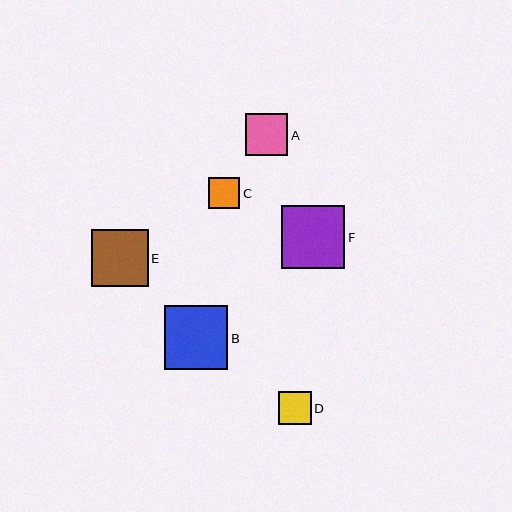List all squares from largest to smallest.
From largest to smallest: B, F, E, A, D, C.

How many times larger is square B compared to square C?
Square B is approximately 2.0 times the size of square C.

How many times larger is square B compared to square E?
Square B is approximately 1.1 times the size of square E.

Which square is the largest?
Square B is the largest with a size of approximately 64 pixels.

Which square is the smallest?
Square C is the smallest with a size of approximately 31 pixels.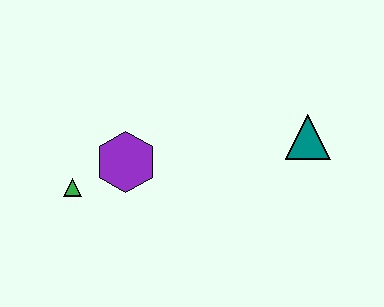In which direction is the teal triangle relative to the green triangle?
The teal triangle is to the right of the green triangle.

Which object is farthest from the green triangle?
The teal triangle is farthest from the green triangle.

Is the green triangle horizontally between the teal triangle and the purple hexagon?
No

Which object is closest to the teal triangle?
The purple hexagon is closest to the teal triangle.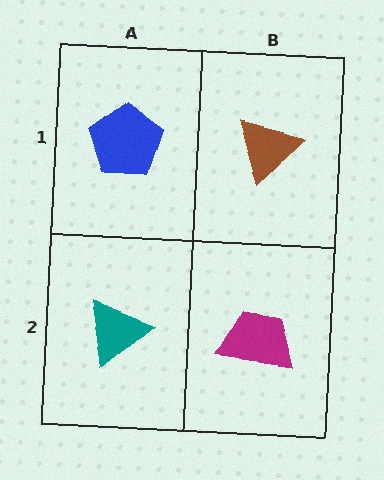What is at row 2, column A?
A teal triangle.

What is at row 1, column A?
A blue pentagon.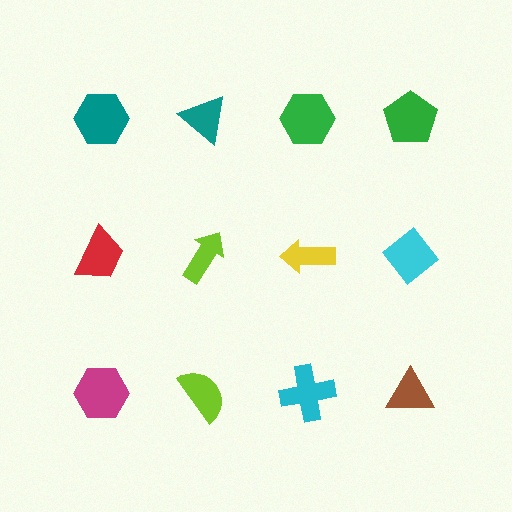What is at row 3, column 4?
A brown triangle.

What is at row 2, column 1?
A red trapezoid.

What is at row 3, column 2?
A lime semicircle.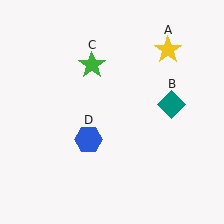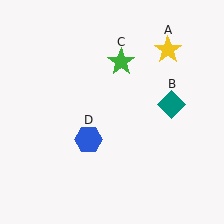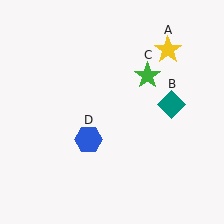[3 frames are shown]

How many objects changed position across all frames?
1 object changed position: green star (object C).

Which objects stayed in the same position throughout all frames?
Yellow star (object A) and teal diamond (object B) and blue hexagon (object D) remained stationary.